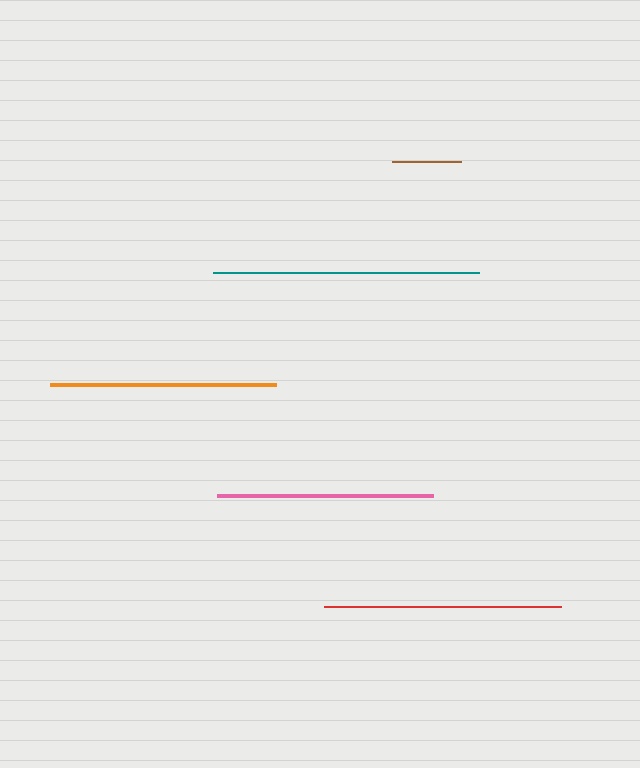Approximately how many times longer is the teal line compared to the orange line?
The teal line is approximately 1.2 times the length of the orange line.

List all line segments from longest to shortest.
From longest to shortest: teal, red, orange, pink, brown.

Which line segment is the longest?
The teal line is the longest at approximately 266 pixels.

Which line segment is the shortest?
The brown line is the shortest at approximately 69 pixels.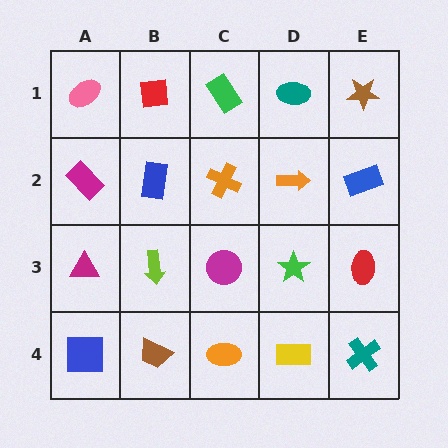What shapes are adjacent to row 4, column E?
A red ellipse (row 3, column E), a yellow rectangle (row 4, column D).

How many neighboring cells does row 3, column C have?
4.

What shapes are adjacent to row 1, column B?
A blue rectangle (row 2, column B), a pink ellipse (row 1, column A), a green rectangle (row 1, column C).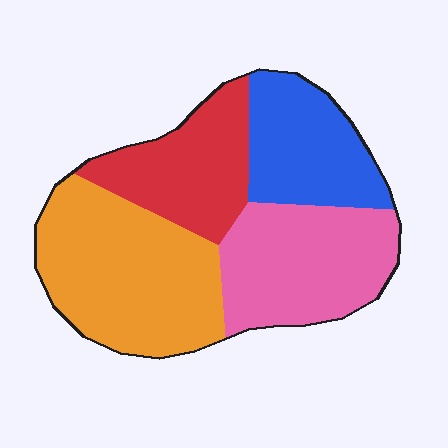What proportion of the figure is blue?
Blue covers around 20% of the figure.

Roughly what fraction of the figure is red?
Red covers around 20% of the figure.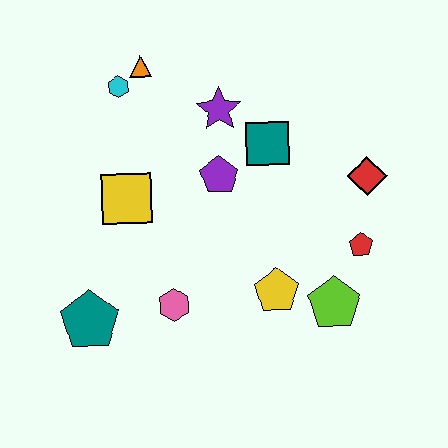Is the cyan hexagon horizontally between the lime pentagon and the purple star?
No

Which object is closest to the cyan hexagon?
The orange triangle is closest to the cyan hexagon.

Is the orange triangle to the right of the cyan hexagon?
Yes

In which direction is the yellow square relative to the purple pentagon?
The yellow square is to the left of the purple pentagon.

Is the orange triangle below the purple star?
No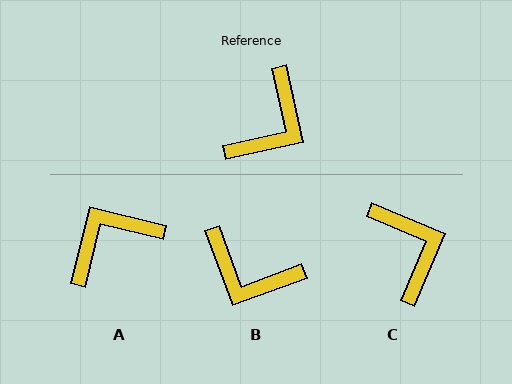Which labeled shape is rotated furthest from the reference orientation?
A, about 154 degrees away.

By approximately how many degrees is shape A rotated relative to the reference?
Approximately 154 degrees counter-clockwise.